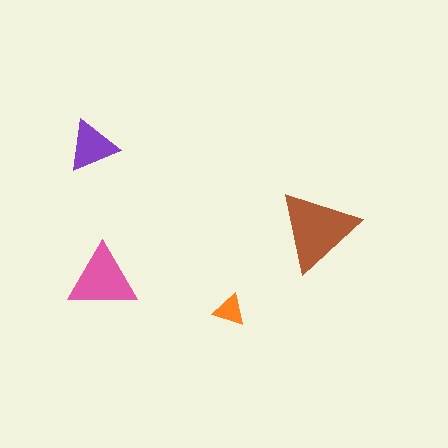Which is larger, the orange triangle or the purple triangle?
The purple one.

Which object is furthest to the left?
The purple triangle is leftmost.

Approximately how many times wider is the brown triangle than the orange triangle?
About 2.5 times wider.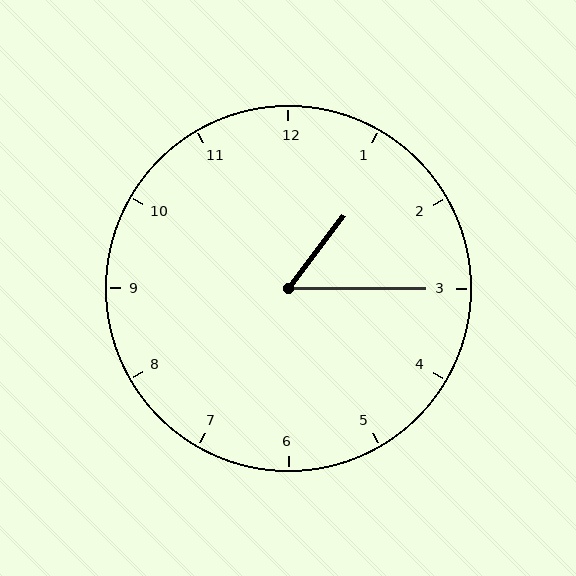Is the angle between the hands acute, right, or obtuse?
It is acute.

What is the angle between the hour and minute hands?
Approximately 52 degrees.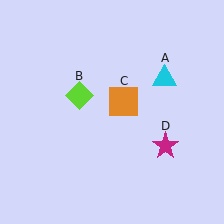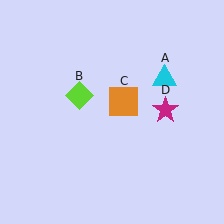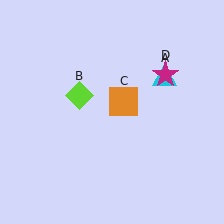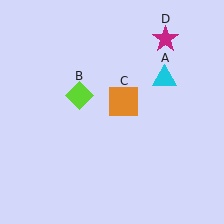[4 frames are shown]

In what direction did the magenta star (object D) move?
The magenta star (object D) moved up.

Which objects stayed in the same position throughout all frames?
Cyan triangle (object A) and lime diamond (object B) and orange square (object C) remained stationary.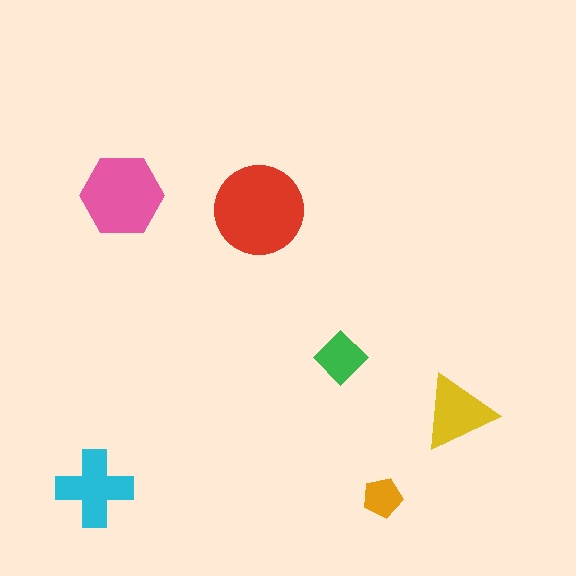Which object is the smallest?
The orange pentagon.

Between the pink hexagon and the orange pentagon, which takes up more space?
The pink hexagon.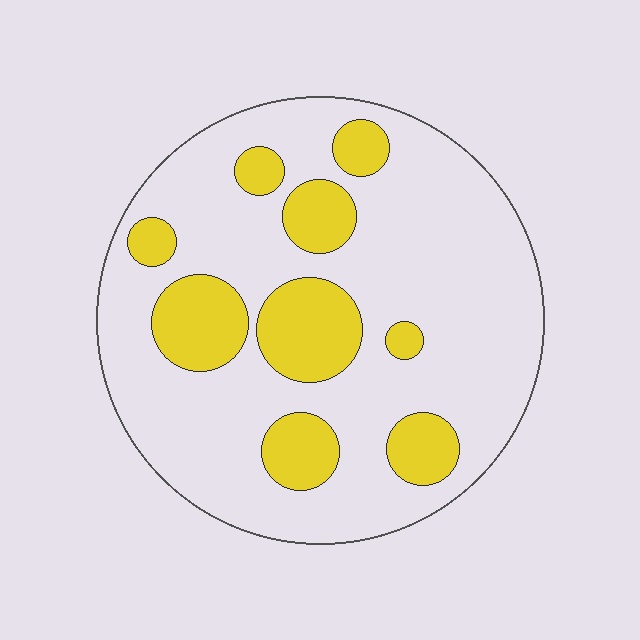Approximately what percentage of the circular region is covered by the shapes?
Approximately 25%.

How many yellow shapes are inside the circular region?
9.